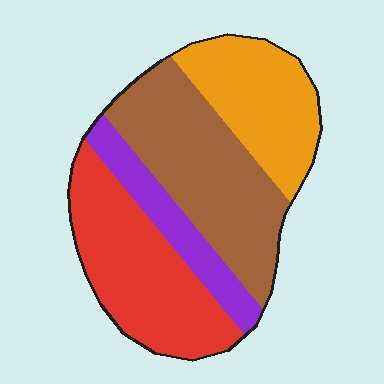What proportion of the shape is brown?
Brown covers 34% of the shape.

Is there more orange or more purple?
Orange.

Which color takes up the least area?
Purple, at roughly 15%.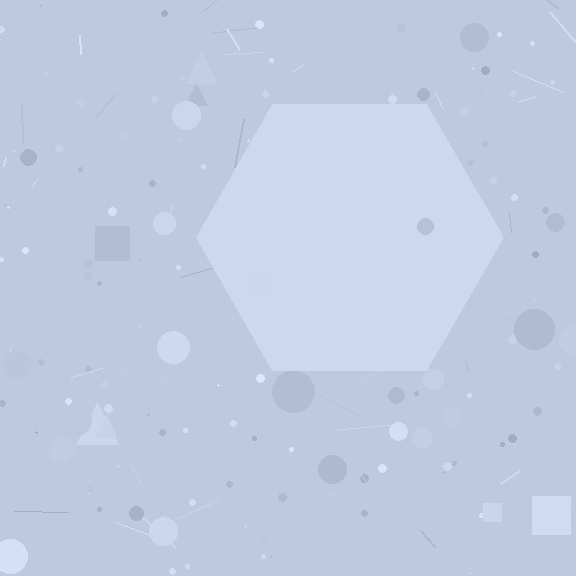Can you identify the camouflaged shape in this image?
The camouflaged shape is a hexagon.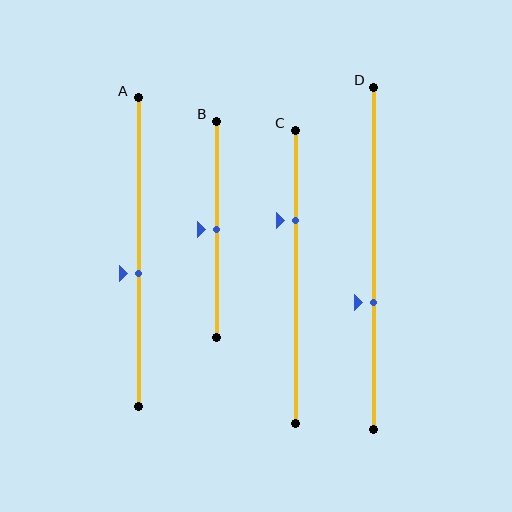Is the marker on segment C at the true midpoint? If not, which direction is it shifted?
No, the marker on segment C is shifted upward by about 19% of the segment length.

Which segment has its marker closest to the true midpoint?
Segment B has its marker closest to the true midpoint.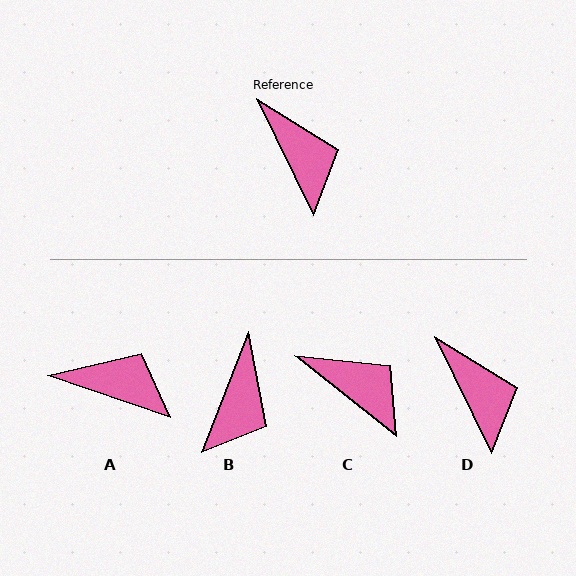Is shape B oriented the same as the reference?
No, it is off by about 47 degrees.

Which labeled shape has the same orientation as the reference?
D.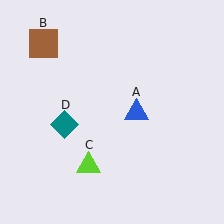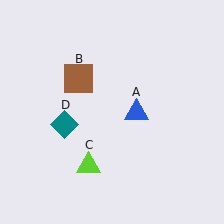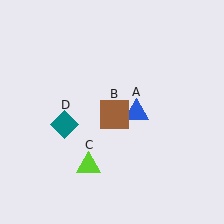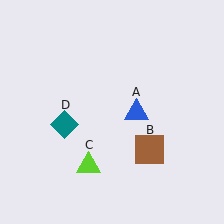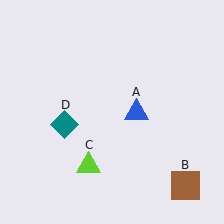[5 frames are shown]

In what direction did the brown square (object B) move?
The brown square (object B) moved down and to the right.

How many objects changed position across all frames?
1 object changed position: brown square (object B).